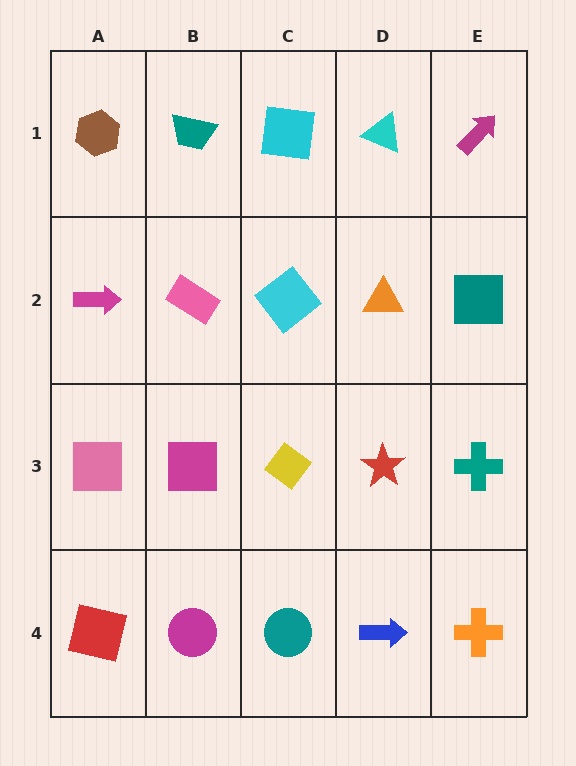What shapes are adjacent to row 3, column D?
An orange triangle (row 2, column D), a blue arrow (row 4, column D), a yellow diamond (row 3, column C), a teal cross (row 3, column E).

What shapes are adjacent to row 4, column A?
A pink square (row 3, column A), a magenta circle (row 4, column B).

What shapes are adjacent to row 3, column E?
A teal square (row 2, column E), an orange cross (row 4, column E), a red star (row 3, column D).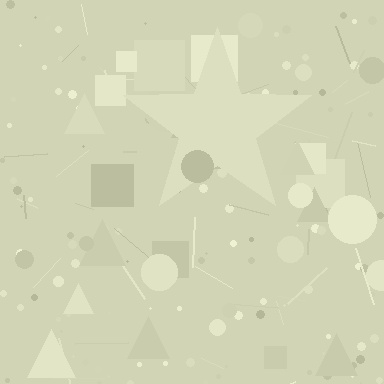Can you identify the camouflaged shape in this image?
The camouflaged shape is a star.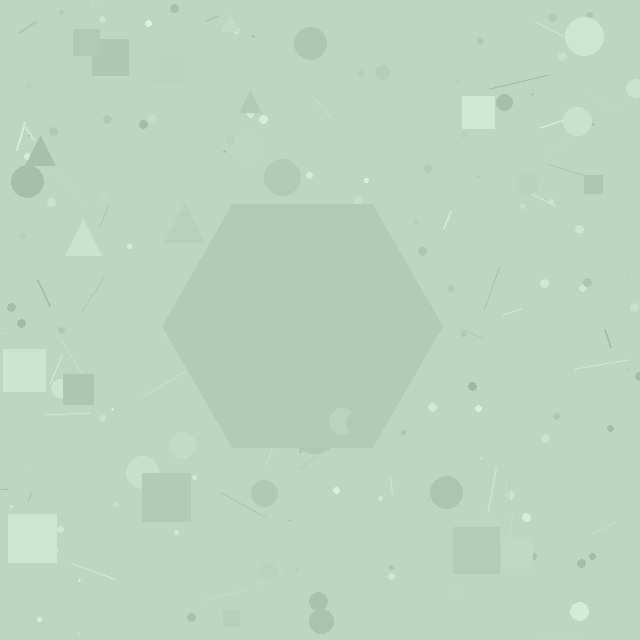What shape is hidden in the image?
A hexagon is hidden in the image.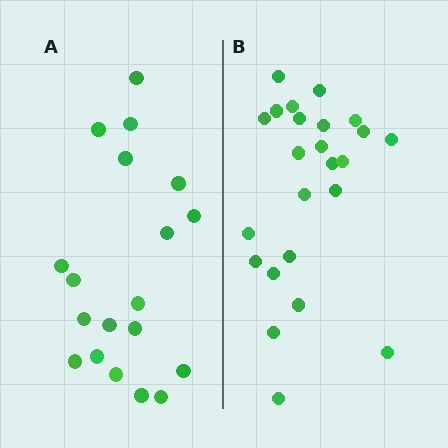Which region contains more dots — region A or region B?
Region B (the right region) has more dots.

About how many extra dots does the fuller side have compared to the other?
Region B has about 5 more dots than region A.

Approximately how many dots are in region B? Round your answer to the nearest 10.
About 20 dots. (The exact count is 24, which rounds to 20.)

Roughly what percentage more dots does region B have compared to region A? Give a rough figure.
About 25% more.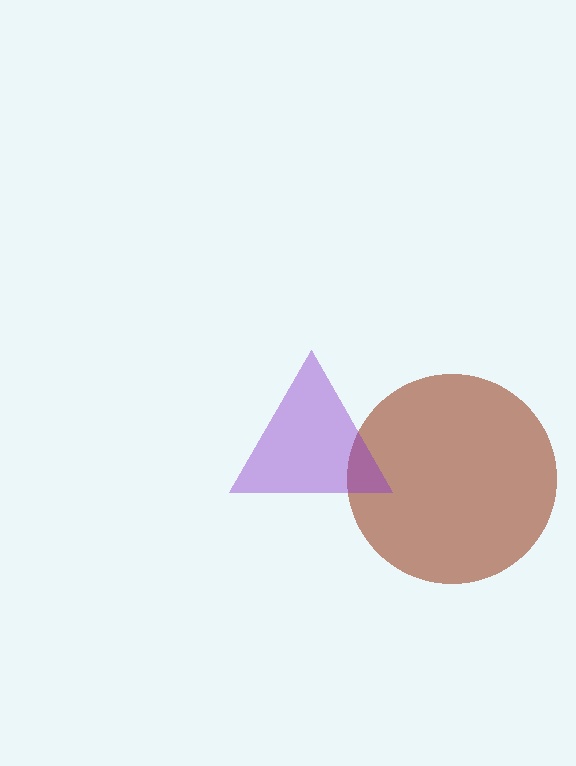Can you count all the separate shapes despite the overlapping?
Yes, there are 2 separate shapes.